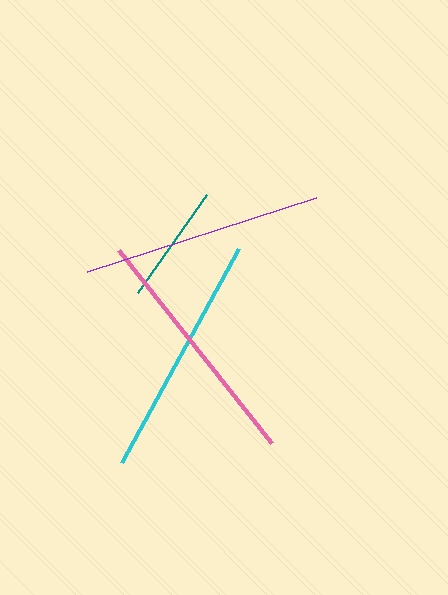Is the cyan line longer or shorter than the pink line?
The pink line is longer than the cyan line.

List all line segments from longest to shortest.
From longest to shortest: pink, cyan, purple, teal.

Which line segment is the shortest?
The teal line is the shortest at approximately 120 pixels.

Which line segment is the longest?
The pink line is the longest at approximately 246 pixels.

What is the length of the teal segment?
The teal segment is approximately 120 pixels long.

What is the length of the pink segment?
The pink segment is approximately 246 pixels long.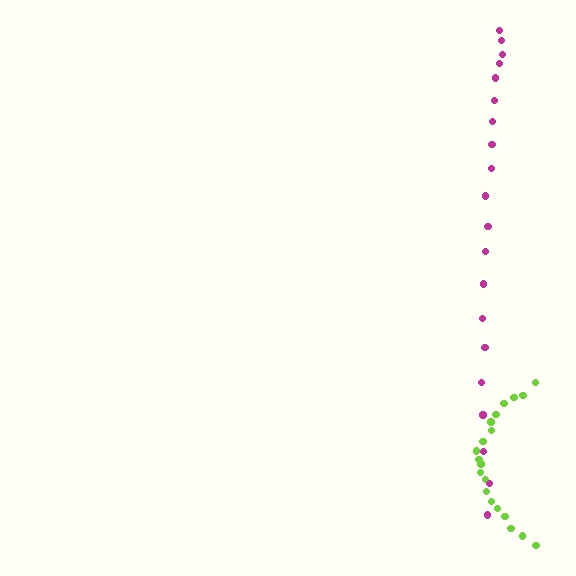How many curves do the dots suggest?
There are 2 distinct paths.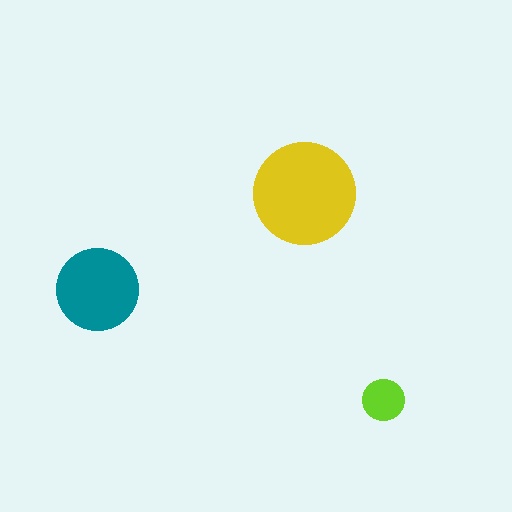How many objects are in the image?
There are 3 objects in the image.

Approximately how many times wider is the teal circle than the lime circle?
About 2 times wider.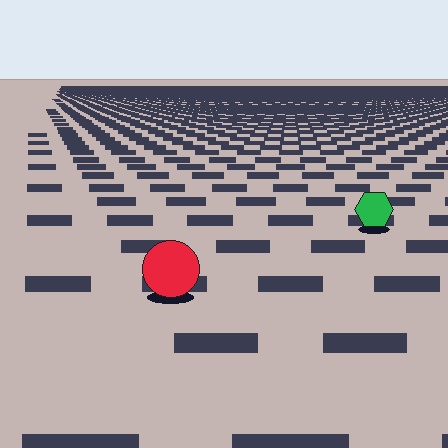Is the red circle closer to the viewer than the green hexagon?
Yes. The red circle is closer — you can tell from the texture gradient: the ground texture is coarser near it.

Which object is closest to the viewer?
The red circle is closest. The texture marks near it are larger and more spread out.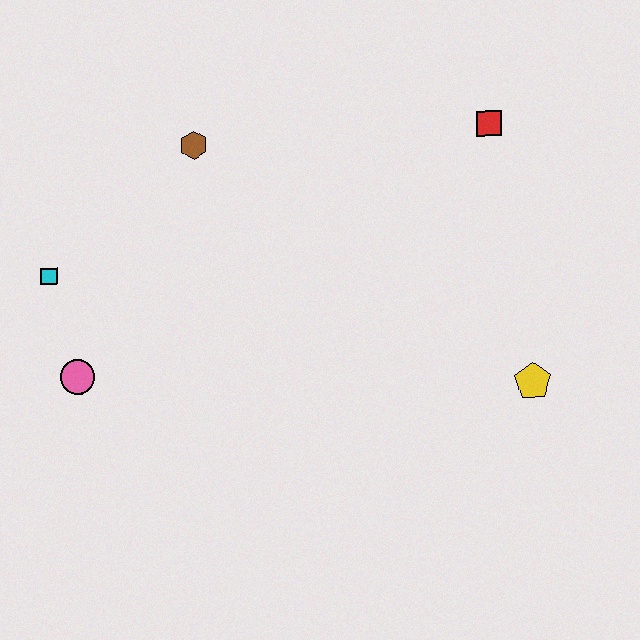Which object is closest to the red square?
The yellow pentagon is closest to the red square.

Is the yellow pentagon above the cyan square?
No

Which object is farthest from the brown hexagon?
The yellow pentagon is farthest from the brown hexagon.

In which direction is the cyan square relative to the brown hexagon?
The cyan square is to the left of the brown hexagon.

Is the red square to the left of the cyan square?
No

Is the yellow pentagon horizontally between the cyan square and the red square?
No